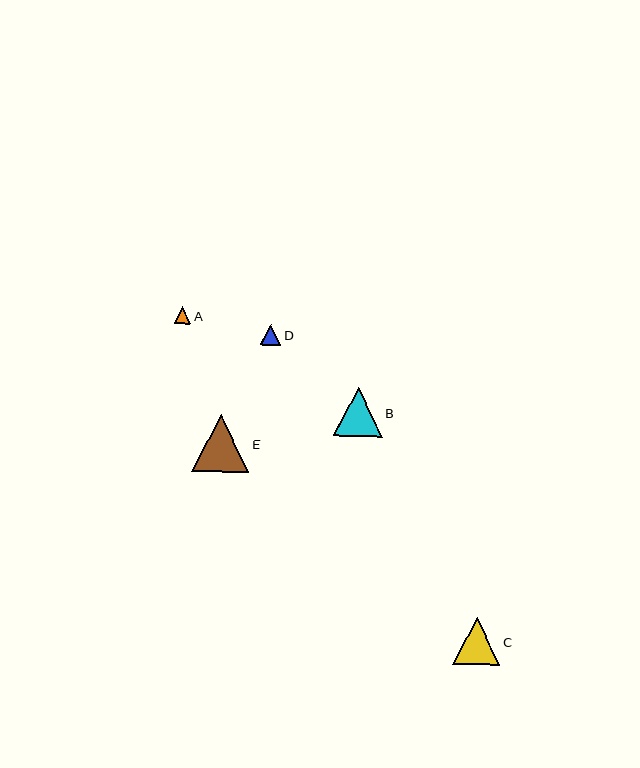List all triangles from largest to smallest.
From largest to smallest: E, B, C, D, A.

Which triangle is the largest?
Triangle E is the largest with a size of approximately 57 pixels.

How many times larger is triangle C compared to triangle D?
Triangle C is approximately 2.3 times the size of triangle D.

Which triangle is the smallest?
Triangle A is the smallest with a size of approximately 17 pixels.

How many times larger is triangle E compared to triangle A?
Triangle E is approximately 3.4 times the size of triangle A.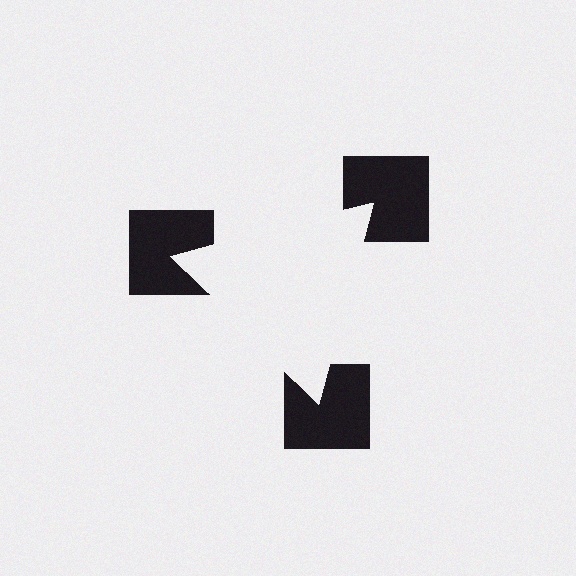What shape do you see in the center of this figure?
An illusory triangle — its edges are inferred from the aligned wedge cuts in the notched squares, not physically drawn.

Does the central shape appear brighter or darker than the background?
It typically appears slightly brighter than the background, even though no actual brightness change is drawn.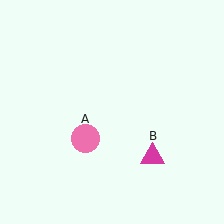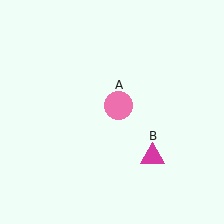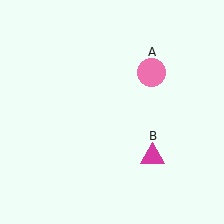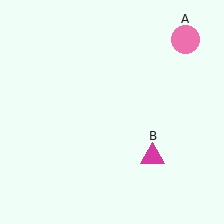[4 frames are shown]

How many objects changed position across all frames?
1 object changed position: pink circle (object A).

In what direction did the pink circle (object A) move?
The pink circle (object A) moved up and to the right.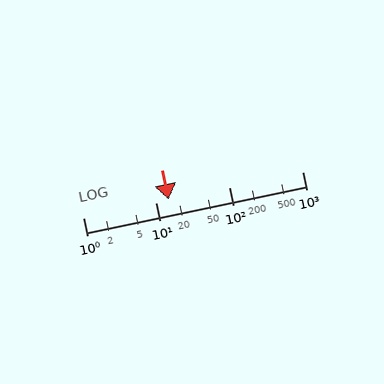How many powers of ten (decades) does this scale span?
The scale spans 3 decades, from 1 to 1000.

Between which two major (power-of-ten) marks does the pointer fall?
The pointer is between 10 and 100.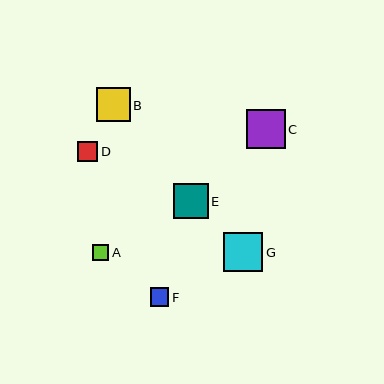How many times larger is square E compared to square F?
Square E is approximately 1.9 times the size of square F.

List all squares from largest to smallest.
From largest to smallest: C, G, E, B, D, F, A.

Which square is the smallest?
Square A is the smallest with a size of approximately 17 pixels.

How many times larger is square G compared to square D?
Square G is approximately 2.0 times the size of square D.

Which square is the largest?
Square C is the largest with a size of approximately 39 pixels.